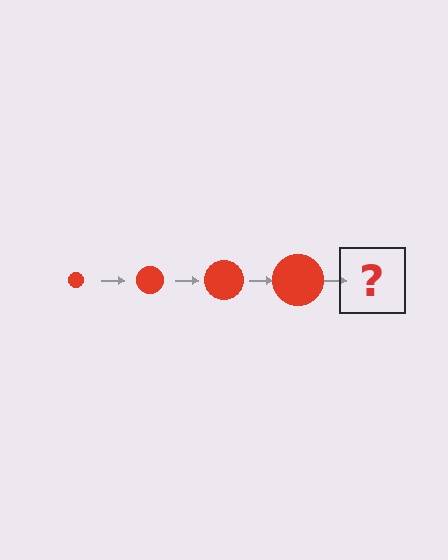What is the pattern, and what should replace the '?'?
The pattern is that the circle gets progressively larger each step. The '?' should be a red circle, larger than the previous one.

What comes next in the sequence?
The next element should be a red circle, larger than the previous one.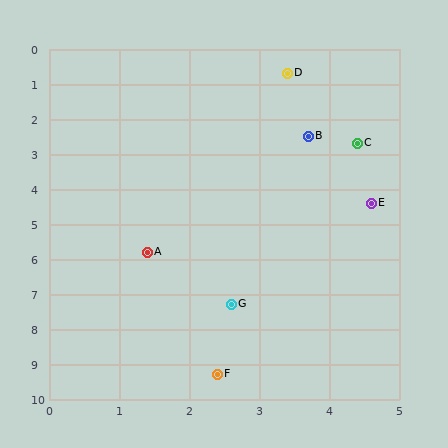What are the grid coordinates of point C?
Point C is at approximately (4.4, 2.7).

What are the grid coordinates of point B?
Point B is at approximately (3.7, 2.5).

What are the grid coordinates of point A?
Point A is at approximately (1.4, 5.8).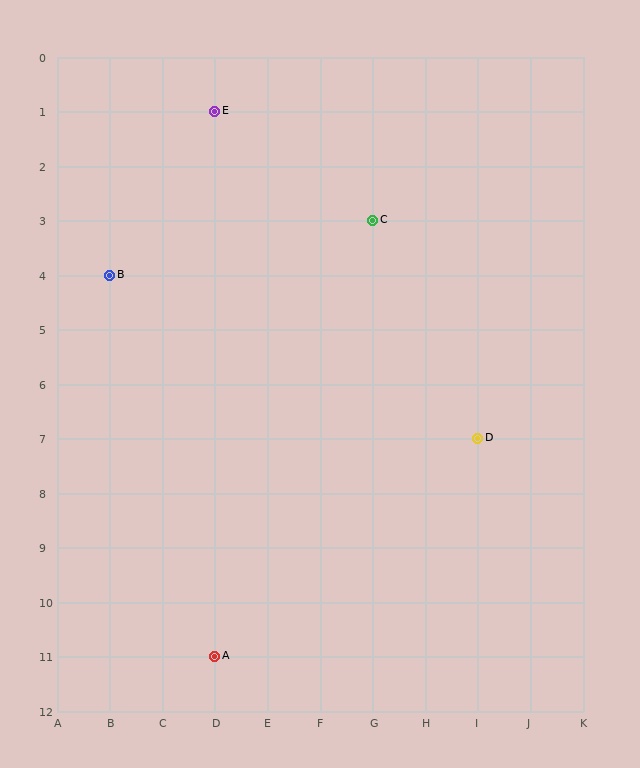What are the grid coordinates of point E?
Point E is at grid coordinates (D, 1).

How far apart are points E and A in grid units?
Points E and A are 10 rows apart.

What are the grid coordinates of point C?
Point C is at grid coordinates (G, 3).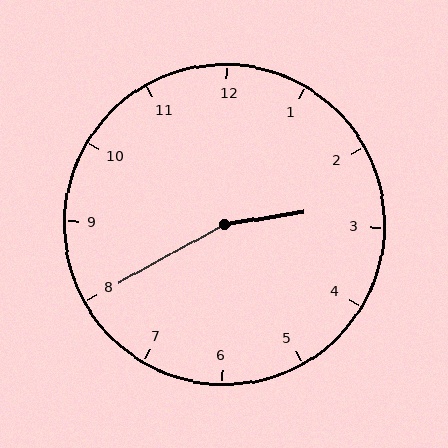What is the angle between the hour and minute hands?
Approximately 160 degrees.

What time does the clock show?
2:40.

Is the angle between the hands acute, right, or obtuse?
It is obtuse.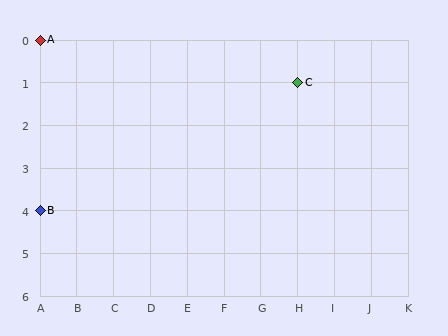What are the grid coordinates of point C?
Point C is at grid coordinates (H, 1).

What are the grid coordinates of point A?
Point A is at grid coordinates (A, 0).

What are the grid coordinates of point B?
Point B is at grid coordinates (A, 4).